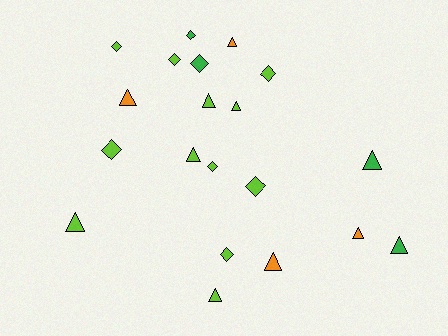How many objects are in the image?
There are 20 objects.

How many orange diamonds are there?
There are no orange diamonds.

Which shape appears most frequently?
Triangle, with 11 objects.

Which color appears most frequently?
Lime, with 12 objects.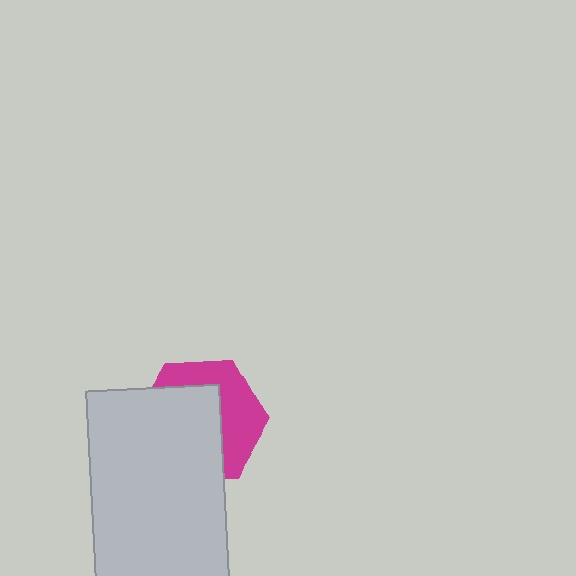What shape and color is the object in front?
The object in front is a light gray rectangle.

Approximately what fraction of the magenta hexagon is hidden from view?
Roughly 59% of the magenta hexagon is hidden behind the light gray rectangle.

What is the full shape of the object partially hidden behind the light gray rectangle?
The partially hidden object is a magenta hexagon.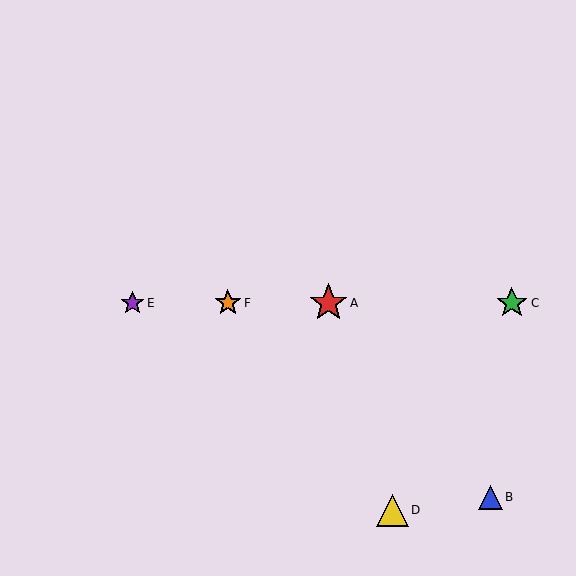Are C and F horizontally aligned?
Yes, both are at y≈303.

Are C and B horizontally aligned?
No, C is at y≈303 and B is at y≈497.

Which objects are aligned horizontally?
Objects A, C, E, F are aligned horizontally.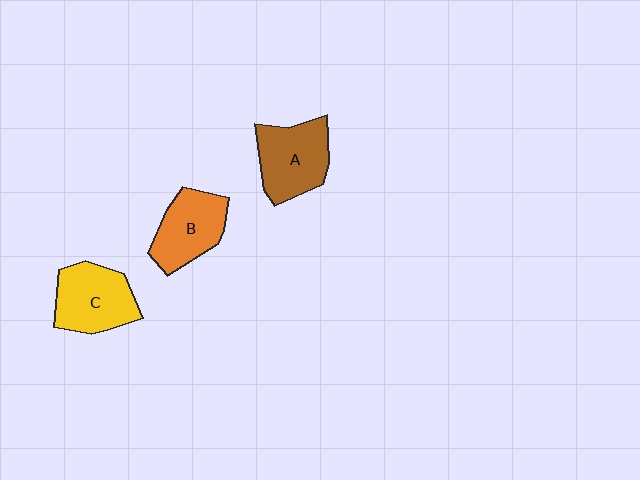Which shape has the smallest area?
Shape B (orange).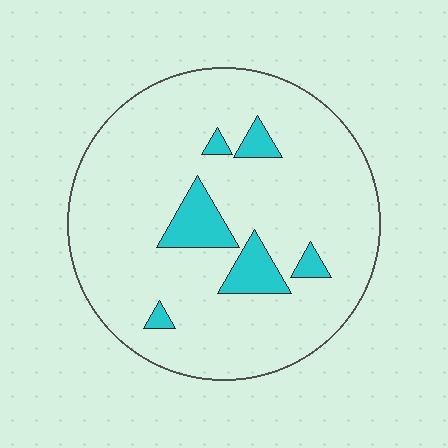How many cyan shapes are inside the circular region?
6.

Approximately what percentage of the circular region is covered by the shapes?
Approximately 10%.